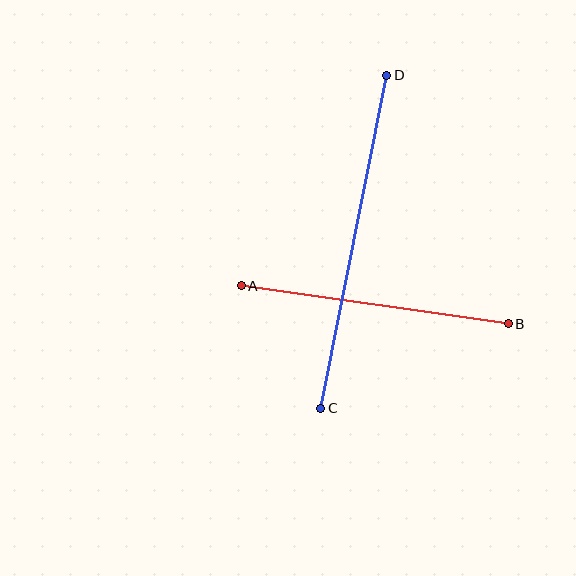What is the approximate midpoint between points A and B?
The midpoint is at approximately (375, 305) pixels.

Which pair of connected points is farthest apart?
Points C and D are farthest apart.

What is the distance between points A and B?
The distance is approximately 270 pixels.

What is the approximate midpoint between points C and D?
The midpoint is at approximately (354, 242) pixels.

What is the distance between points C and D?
The distance is approximately 340 pixels.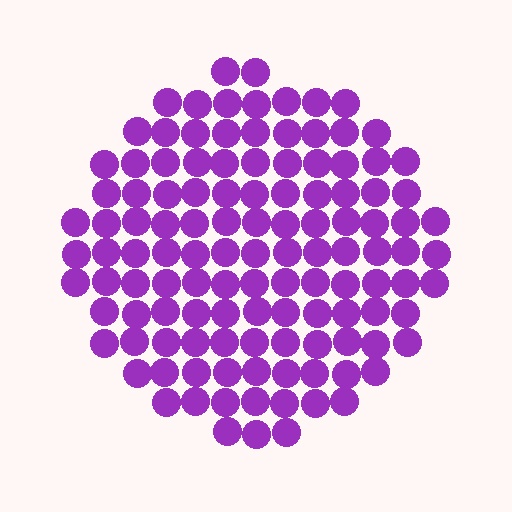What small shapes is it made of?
It is made of small circles.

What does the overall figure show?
The overall figure shows a circle.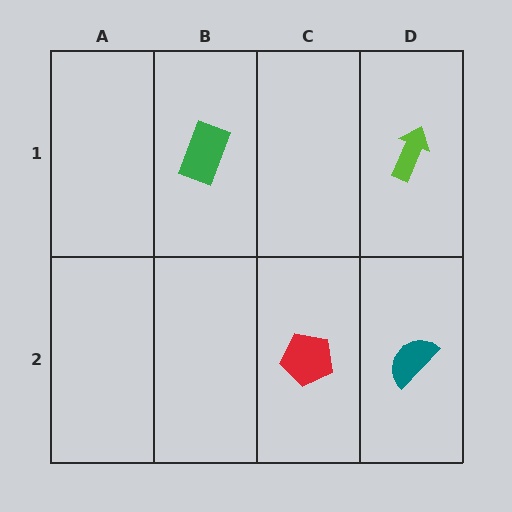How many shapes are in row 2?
2 shapes.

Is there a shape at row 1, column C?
No, that cell is empty.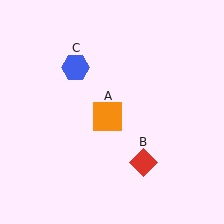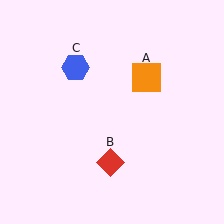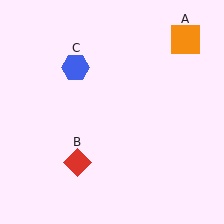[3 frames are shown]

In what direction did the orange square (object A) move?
The orange square (object A) moved up and to the right.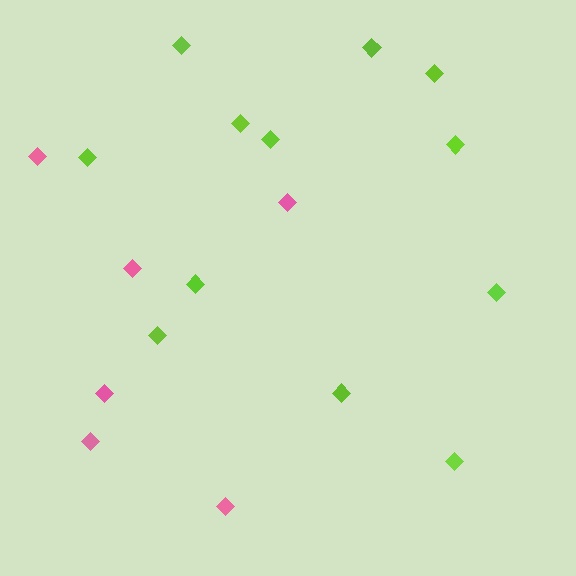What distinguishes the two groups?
There are 2 groups: one group of pink diamonds (6) and one group of lime diamonds (12).